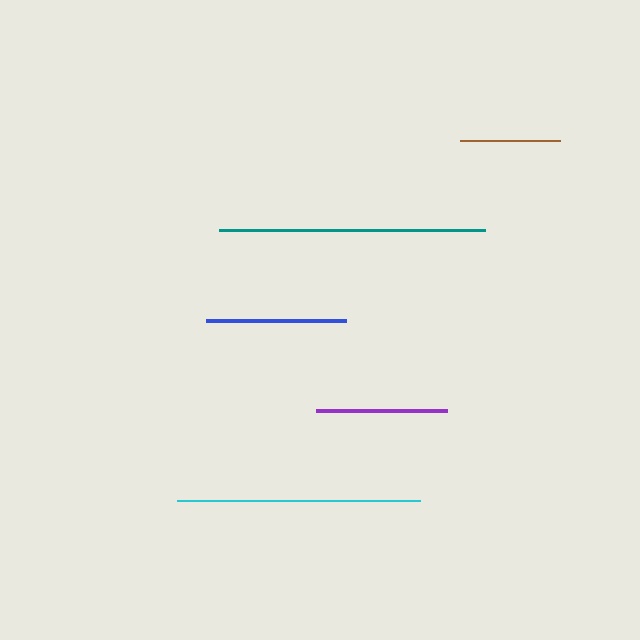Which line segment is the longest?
The teal line is the longest at approximately 267 pixels.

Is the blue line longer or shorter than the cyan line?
The cyan line is longer than the blue line.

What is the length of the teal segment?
The teal segment is approximately 267 pixels long.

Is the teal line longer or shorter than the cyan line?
The teal line is longer than the cyan line.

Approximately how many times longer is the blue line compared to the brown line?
The blue line is approximately 1.4 times the length of the brown line.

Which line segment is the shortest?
The brown line is the shortest at approximately 101 pixels.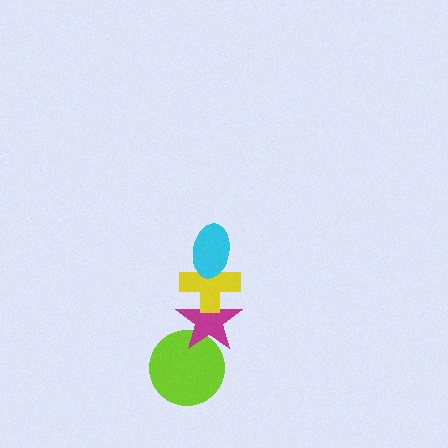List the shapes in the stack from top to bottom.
From top to bottom: the cyan ellipse, the yellow cross, the magenta star, the lime circle.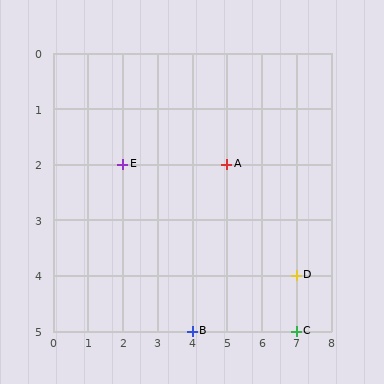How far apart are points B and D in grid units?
Points B and D are 3 columns and 1 row apart (about 3.2 grid units diagonally).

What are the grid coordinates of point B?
Point B is at grid coordinates (4, 5).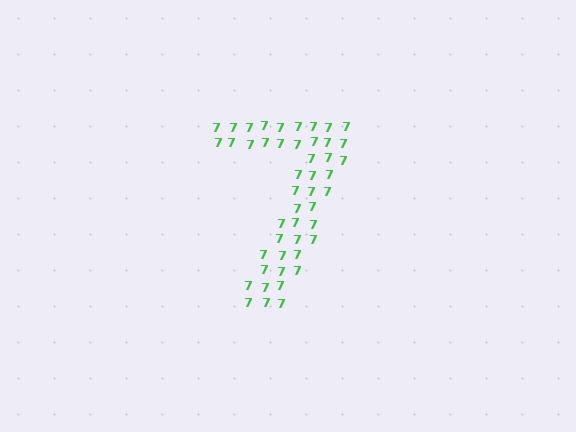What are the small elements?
The small elements are digit 7's.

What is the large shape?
The large shape is the digit 7.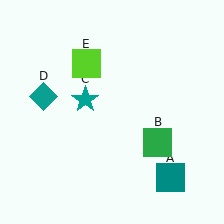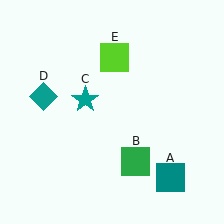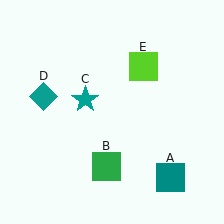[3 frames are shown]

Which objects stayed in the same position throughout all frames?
Teal square (object A) and teal star (object C) and teal diamond (object D) remained stationary.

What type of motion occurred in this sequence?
The green square (object B), lime square (object E) rotated clockwise around the center of the scene.